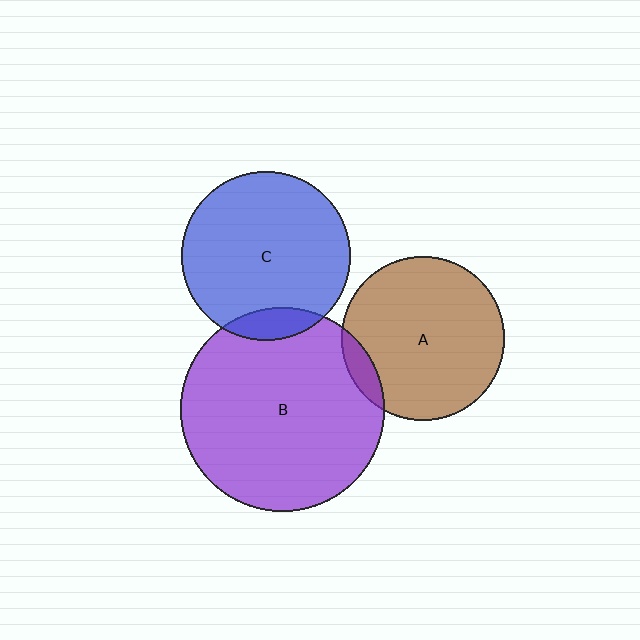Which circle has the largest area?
Circle B (purple).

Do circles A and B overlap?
Yes.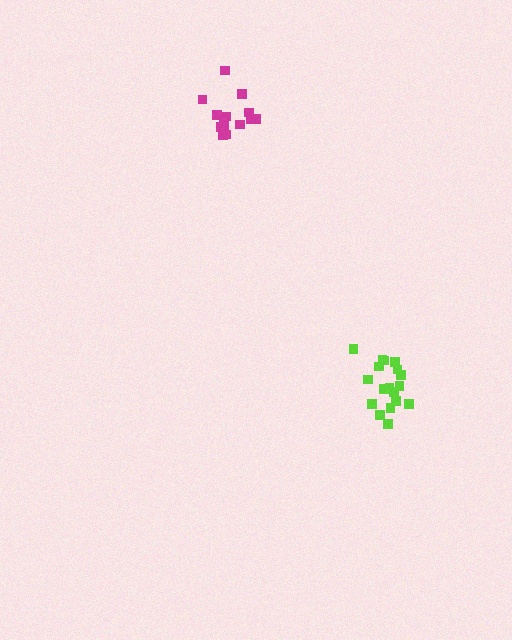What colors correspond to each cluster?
The clusters are colored: magenta, lime.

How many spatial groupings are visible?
There are 2 spatial groupings.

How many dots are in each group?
Group 1: 14 dots, Group 2: 18 dots (32 total).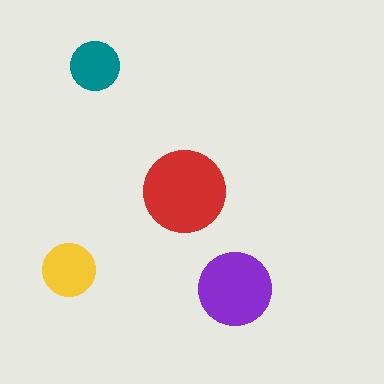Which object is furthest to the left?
The yellow circle is leftmost.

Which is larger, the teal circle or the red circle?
The red one.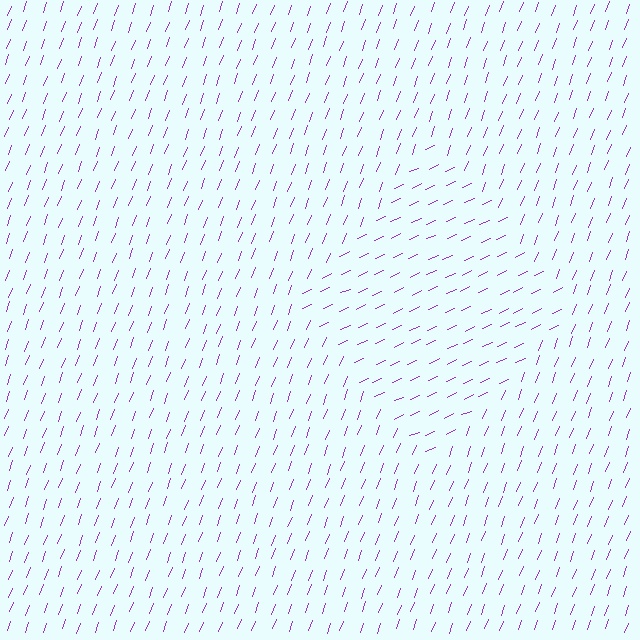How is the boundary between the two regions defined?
The boundary is defined purely by a change in line orientation (approximately 45 degrees difference). All lines are the same color and thickness.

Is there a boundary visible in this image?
Yes, there is a texture boundary formed by a change in line orientation.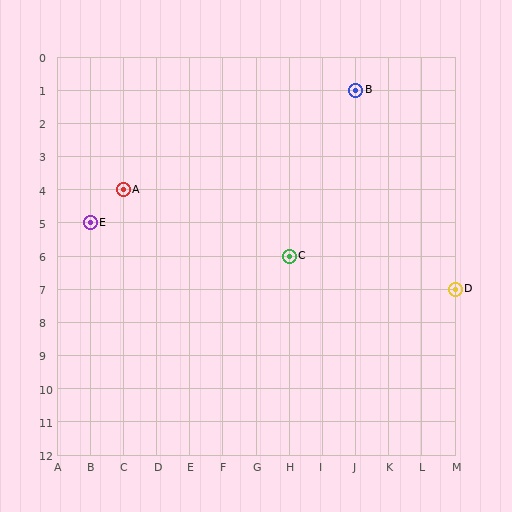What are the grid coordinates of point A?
Point A is at grid coordinates (C, 4).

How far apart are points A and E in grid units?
Points A and E are 1 column and 1 row apart (about 1.4 grid units diagonally).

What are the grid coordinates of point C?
Point C is at grid coordinates (H, 6).